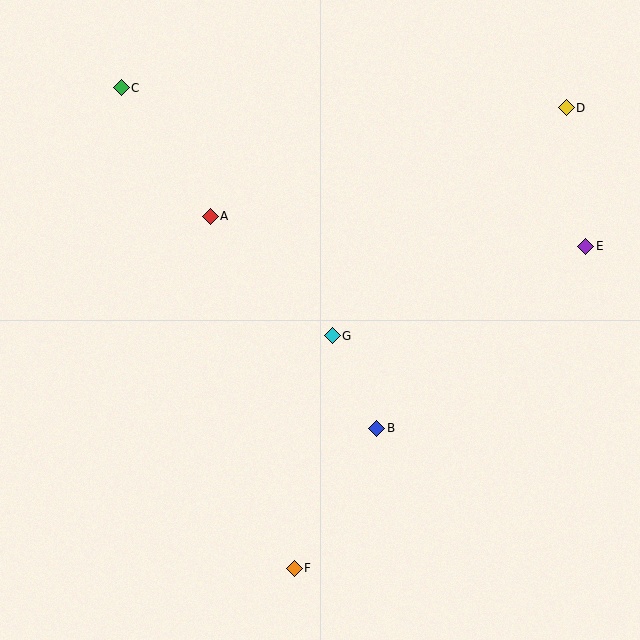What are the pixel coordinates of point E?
Point E is at (586, 246).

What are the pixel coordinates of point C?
Point C is at (121, 88).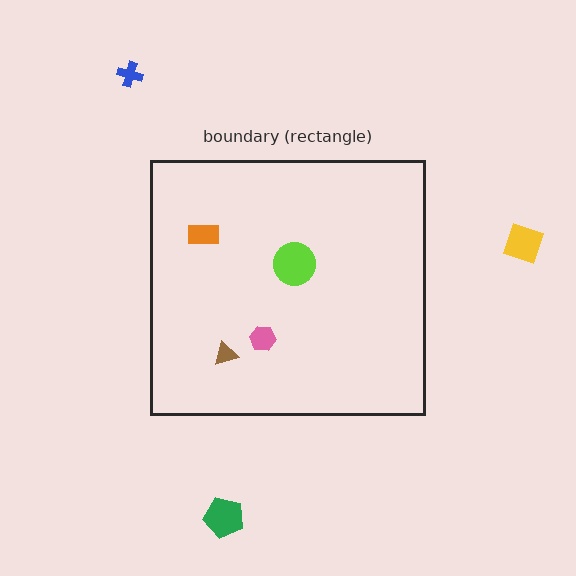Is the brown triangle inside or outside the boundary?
Inside.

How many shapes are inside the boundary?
4 inside, 3 outside.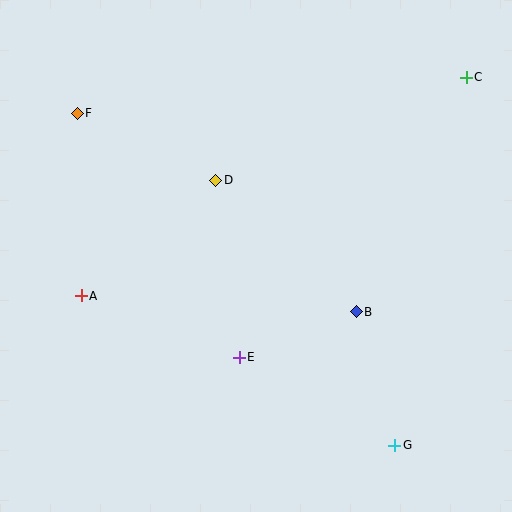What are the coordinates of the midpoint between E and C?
The midpoint between E and C is at (353, 217).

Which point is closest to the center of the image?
Point D at (215, 180) is closest to the center.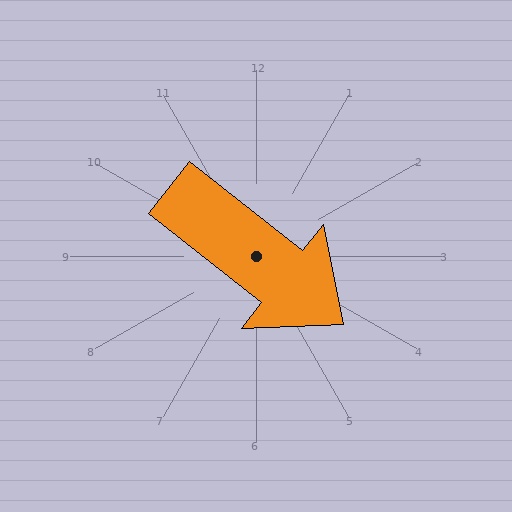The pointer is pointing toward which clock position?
Roughly 4 o'clock.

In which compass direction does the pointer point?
Southeast.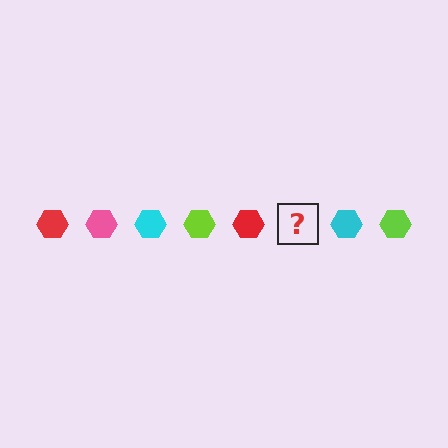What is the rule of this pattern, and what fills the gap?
The rule is that the pattern cycles through red, pink, cyan, lime hexagons. The gap should be filled with a pink hexagon.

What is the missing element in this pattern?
The missing element is a pink hexagon.